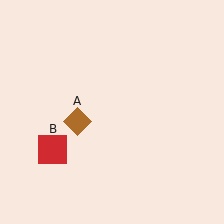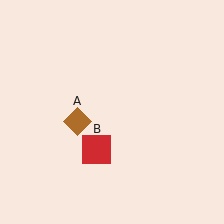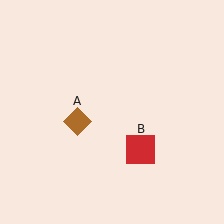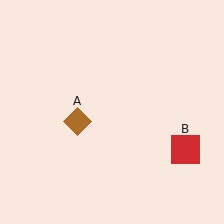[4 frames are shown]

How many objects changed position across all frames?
1 object changed position: red square (object B).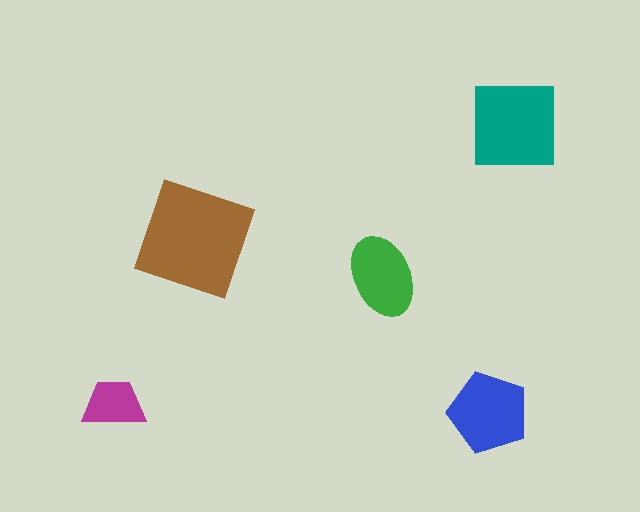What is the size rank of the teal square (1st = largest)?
2nd.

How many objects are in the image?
There are 5 objects in the image.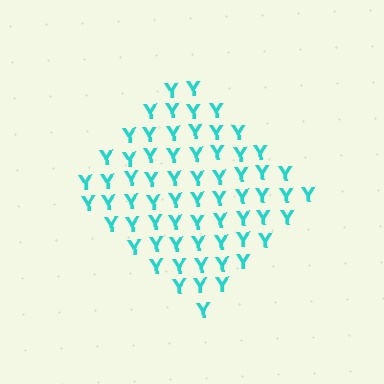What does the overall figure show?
The overall figure shows a diamond.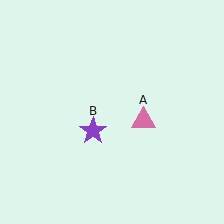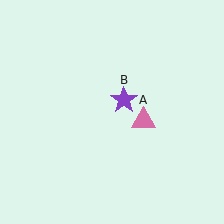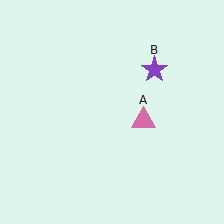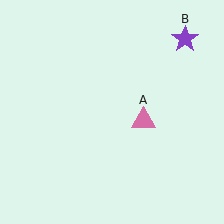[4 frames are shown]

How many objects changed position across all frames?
1 object changed position: purple star (object B).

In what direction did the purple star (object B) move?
The purple star (object B) moved up and to the right.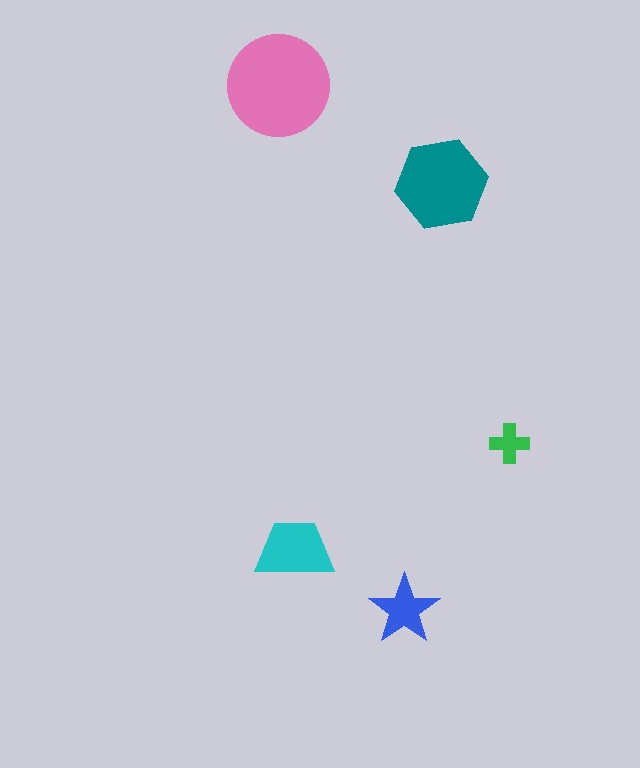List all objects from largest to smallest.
The pink circle, the teal hexagon, the cyan trapezoid, the blue star, the green cross.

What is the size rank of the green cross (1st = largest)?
5th.